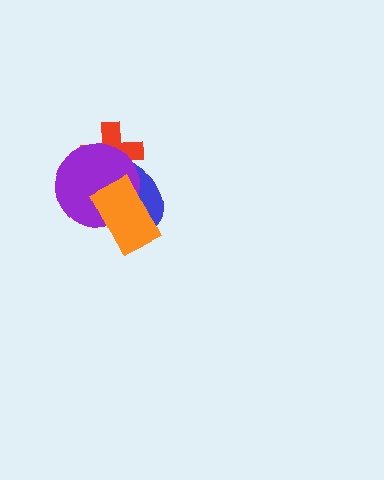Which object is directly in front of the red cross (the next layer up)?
The blue ellipse is directly in front of the red cross.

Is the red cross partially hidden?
Yes, it is partially covered by another shape.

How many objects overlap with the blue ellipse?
3 objects overlap with the blue ellipse.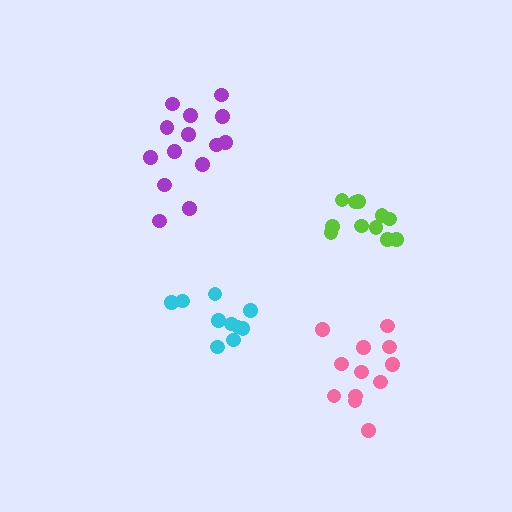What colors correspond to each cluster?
The clusters are colored: cyan, pink, lime, purple.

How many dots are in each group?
Group 1: 10 dots, Group 2: 12 dots, Group 3: 11 dots, Group 4: 14 dots (47 total).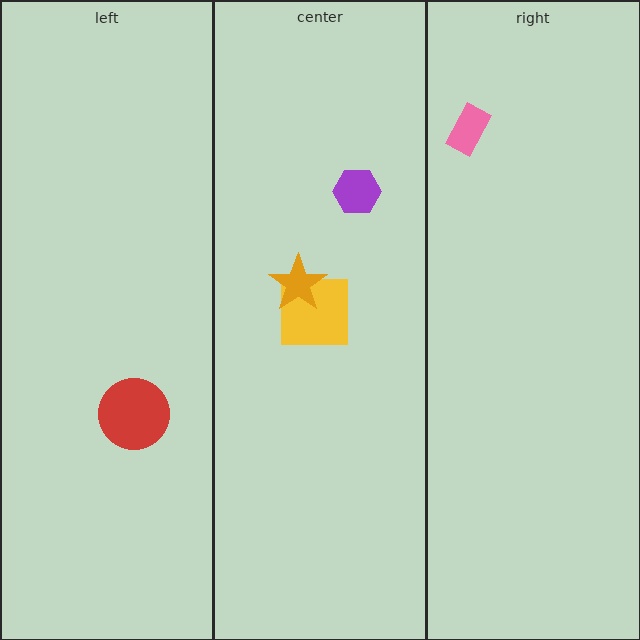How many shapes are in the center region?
3.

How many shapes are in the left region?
1.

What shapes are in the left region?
The red circle.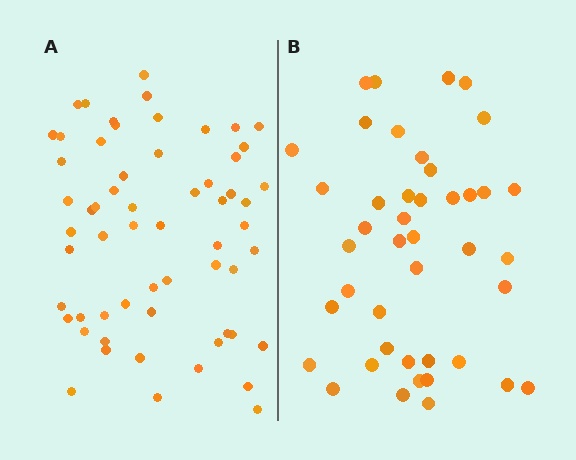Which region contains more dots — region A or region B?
Region A (the left region) has more dots.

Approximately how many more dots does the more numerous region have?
Region A has approximately 15 more dots than region B.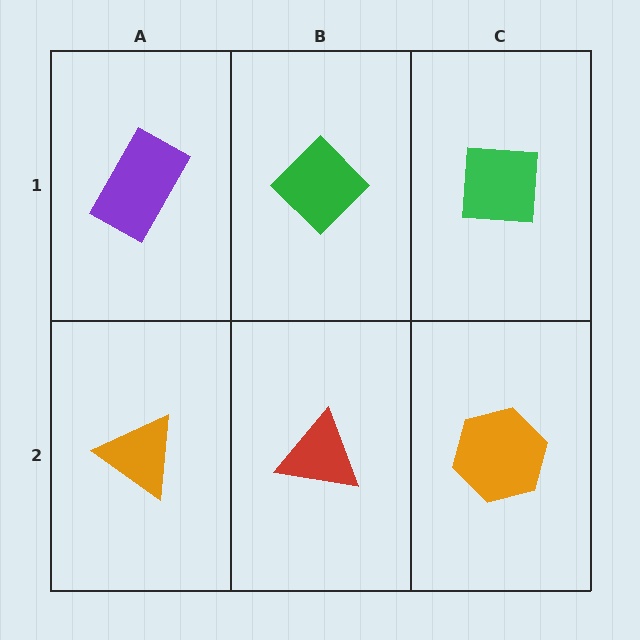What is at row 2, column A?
An orange triangle.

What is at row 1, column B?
A green diamond.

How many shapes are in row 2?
3 shapes.